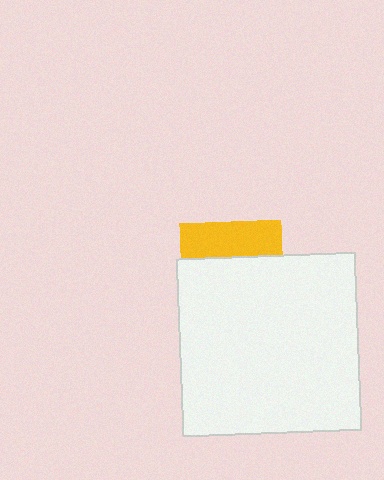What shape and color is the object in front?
The object in front is a white square.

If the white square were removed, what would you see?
You would see the complete yellow square.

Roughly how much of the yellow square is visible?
A small part of it is visible (roughly 33%).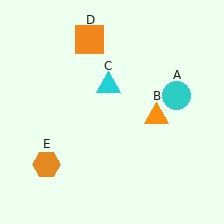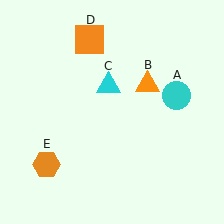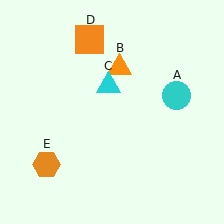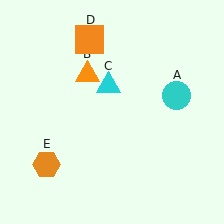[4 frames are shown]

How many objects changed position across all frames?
1 object changed position: orange triangle (object B).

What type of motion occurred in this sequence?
The orange triangle (object B) rotated counterclockwise around the center of the scene.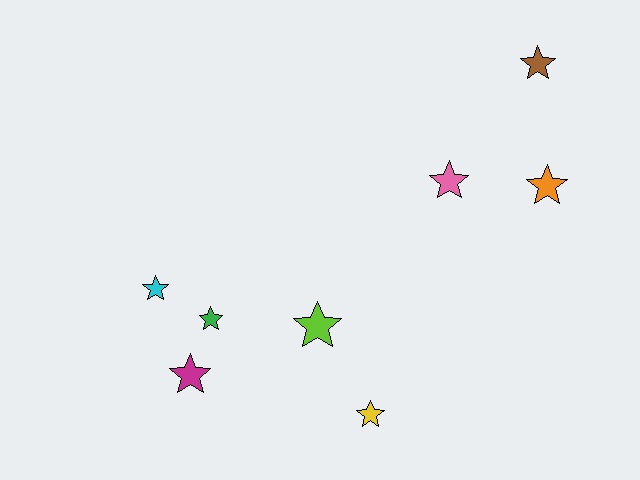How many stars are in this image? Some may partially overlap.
There are 8 stars.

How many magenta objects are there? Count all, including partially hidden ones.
There is 1 magenta object.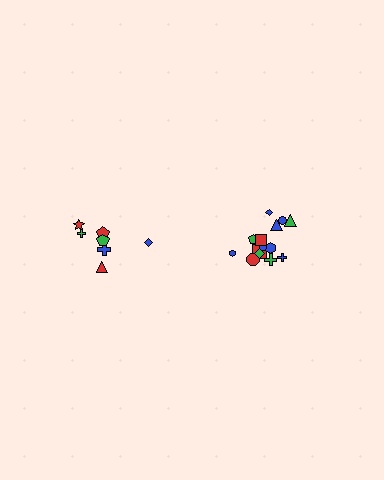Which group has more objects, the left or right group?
The right group.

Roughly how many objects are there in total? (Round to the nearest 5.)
Roughly 20 objects in total.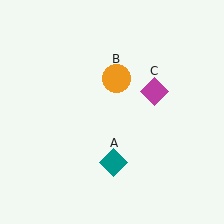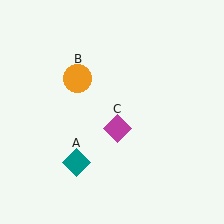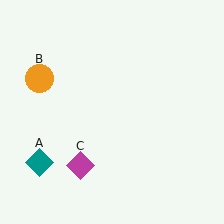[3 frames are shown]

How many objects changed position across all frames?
3 objects changed position: teal diamond (object A), orange circle (object B), magenta diamond (object C).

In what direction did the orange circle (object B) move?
The orange circle (object B) moved left.